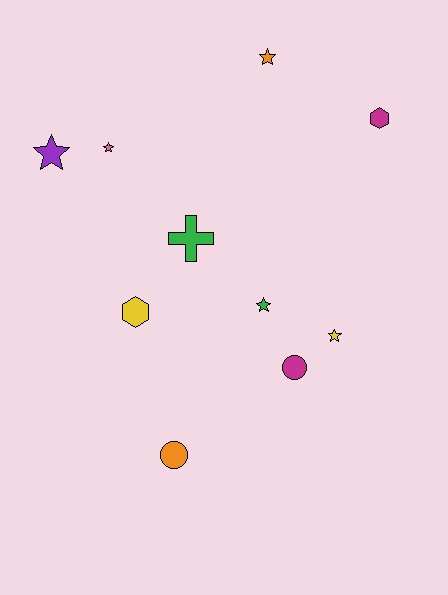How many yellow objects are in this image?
There are 2 yellow objects.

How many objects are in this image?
There are 10 objects.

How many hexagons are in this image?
There are 2 hexagons.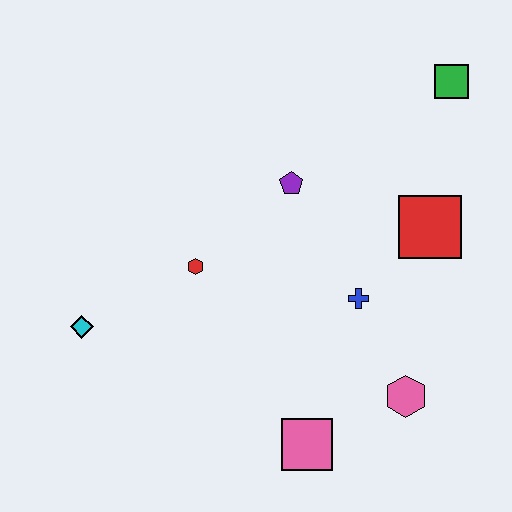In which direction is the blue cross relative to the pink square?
The blue cross is above the pink square.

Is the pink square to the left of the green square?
Yes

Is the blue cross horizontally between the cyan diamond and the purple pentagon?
No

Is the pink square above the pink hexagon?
No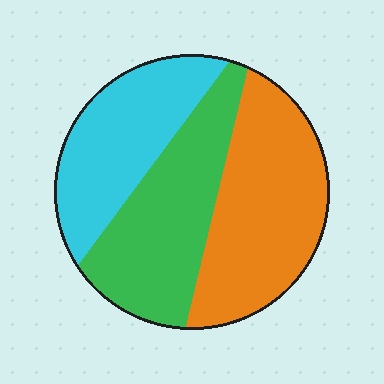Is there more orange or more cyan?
Orange.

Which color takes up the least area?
Cyan, at roughly 30%.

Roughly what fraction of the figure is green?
Green takes up between a sixth and a third of the figure.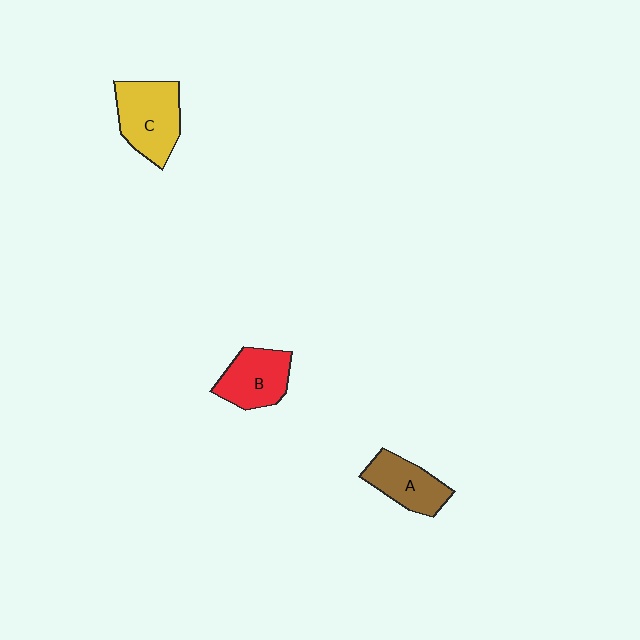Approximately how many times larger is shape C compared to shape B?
Approximately 1.2 times.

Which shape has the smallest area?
Shape A (brown).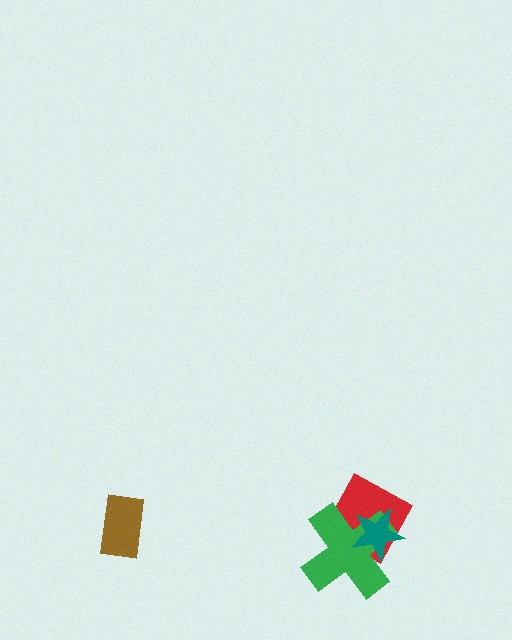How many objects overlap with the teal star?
2 objects overlap with the teal star.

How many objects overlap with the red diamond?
2 objects overlap with the red diamond.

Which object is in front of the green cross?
The teal star is in front of the green cross.